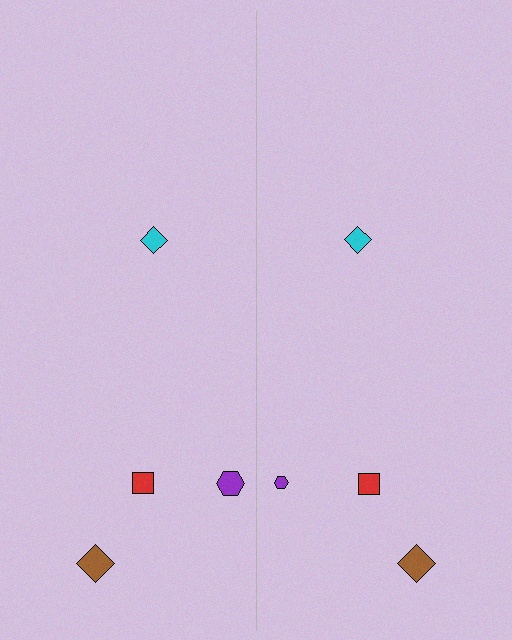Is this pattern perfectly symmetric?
No, the pattern is not perfectly symmetric. The purple hexagon on the right side has a different size than its mirror counterpart.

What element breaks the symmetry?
The purple hexagon on the right side has a different size than its mirror counterpart.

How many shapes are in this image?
There are 8 shapes in this image.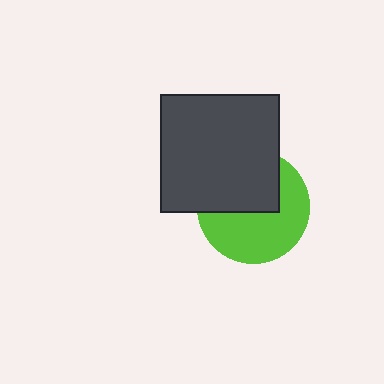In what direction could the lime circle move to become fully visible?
The lime circle could move down. That would shift it out from behind the dark gray square entirely.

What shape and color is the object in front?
The object in front is a dark gray square.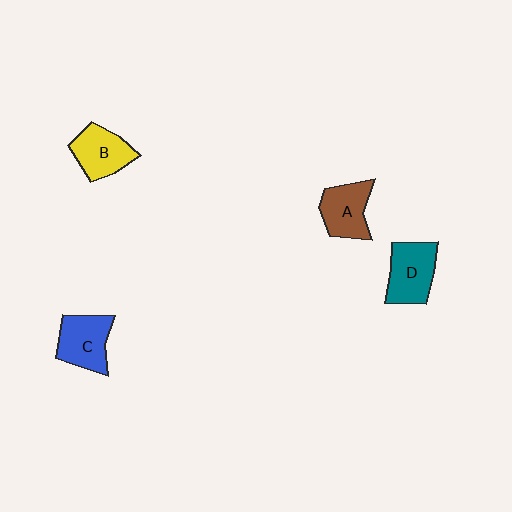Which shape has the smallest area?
Shape A (brown).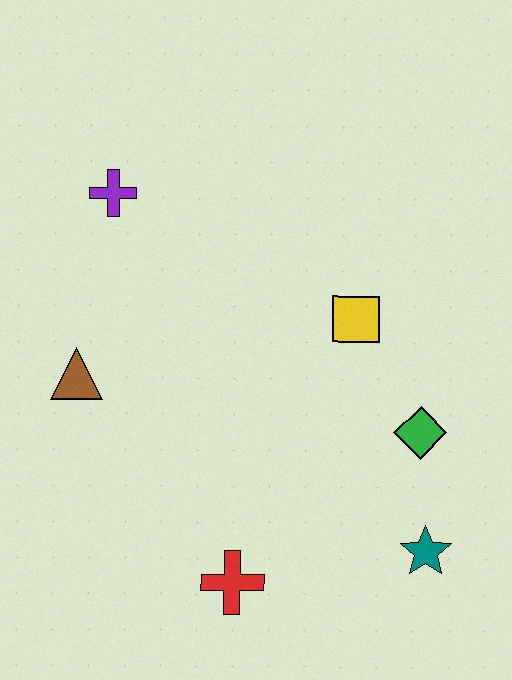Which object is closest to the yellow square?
The green diamond is closest to the yellow square.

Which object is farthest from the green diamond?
The purple cross is farthest from the green diamond.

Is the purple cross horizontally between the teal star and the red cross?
No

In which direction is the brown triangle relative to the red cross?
The brown triangle is above the red cross.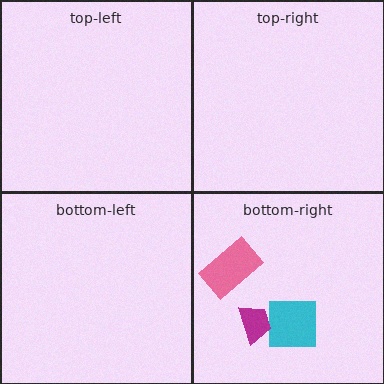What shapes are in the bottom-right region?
The cyan square, the magenta trapezoid, the pink rectangle.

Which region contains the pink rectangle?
The bottom-right region.